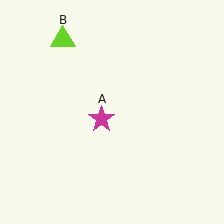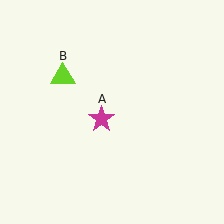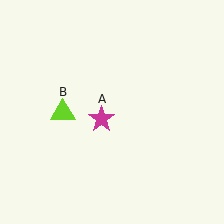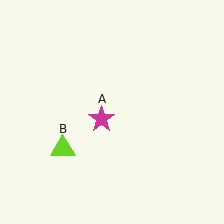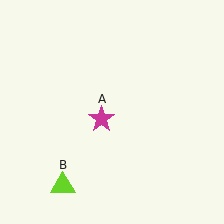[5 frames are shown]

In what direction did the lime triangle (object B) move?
The lime triangle (object B) moved down.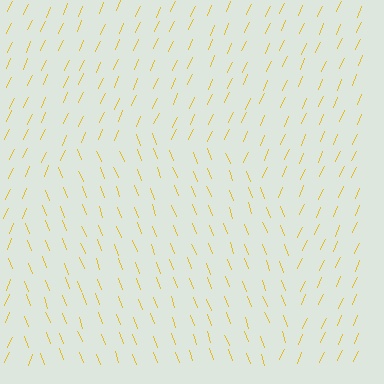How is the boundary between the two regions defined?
The boundary is defined purely by a change in line orientation (approximately 45 degrees difference). All lines are the same color and thickness.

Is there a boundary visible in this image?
Yes, there is a texture boundary formed by a change in line orientation.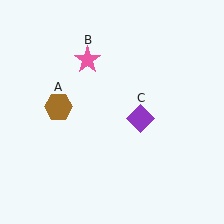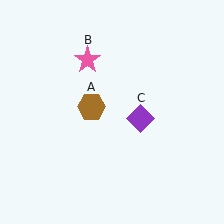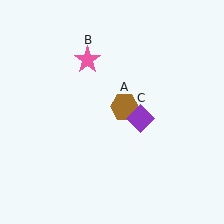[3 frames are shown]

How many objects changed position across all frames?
1 object changed position: brown hexagon (object A).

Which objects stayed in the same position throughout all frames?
Pink star (object B) and purple diamond (object C) remained stationary.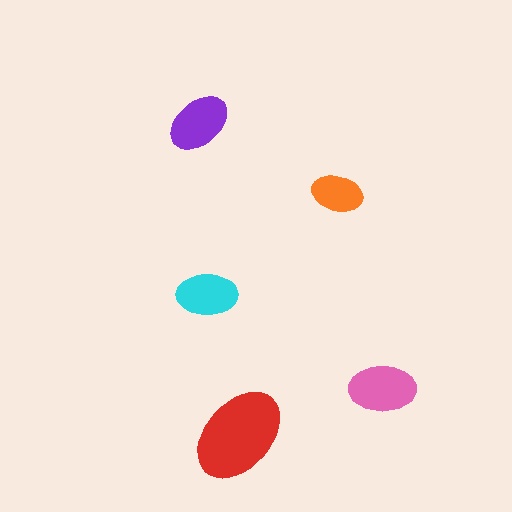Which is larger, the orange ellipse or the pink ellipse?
The pink one.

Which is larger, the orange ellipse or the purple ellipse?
The purple one.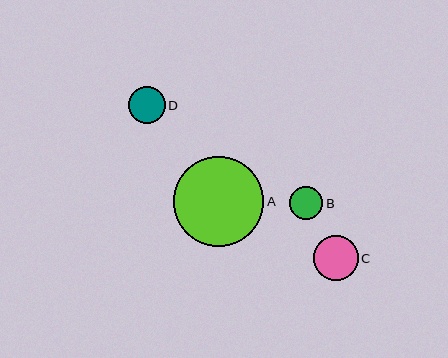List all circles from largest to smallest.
From largest to smallest: A, C, D, B.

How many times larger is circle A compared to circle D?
Circle A is approximately 2.5 times the size of circle D.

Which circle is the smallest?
Circle B is the smallest with a size of approximately 33 pixels.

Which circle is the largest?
Circle A is the largest with a size of approximately 90 pixels.